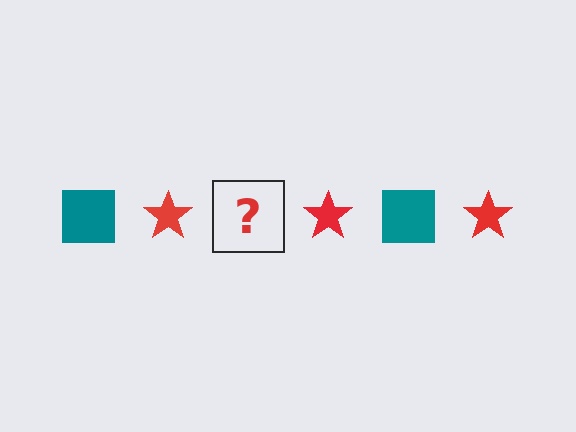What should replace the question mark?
The question mark should be replaced with a teal square.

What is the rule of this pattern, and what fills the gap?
The rule is that the pattern alternates between teal square and red star. The gap should be filled with a teal square.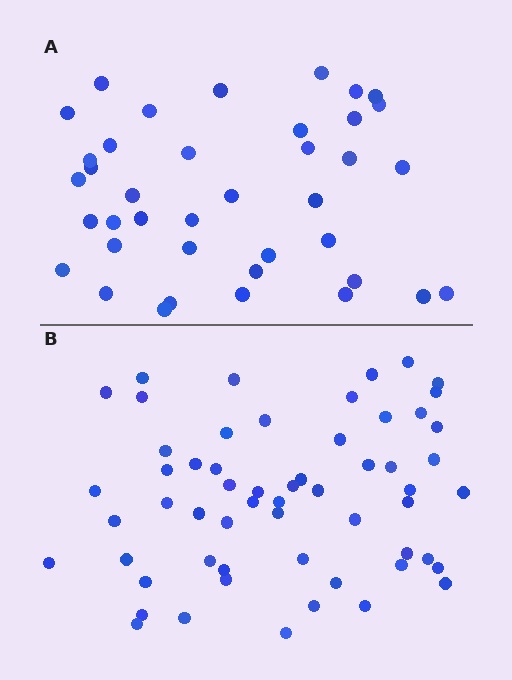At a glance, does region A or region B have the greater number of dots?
Region B (the bottom region) has more dots.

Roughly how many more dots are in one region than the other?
Region B has approximately 20 more dots than region A.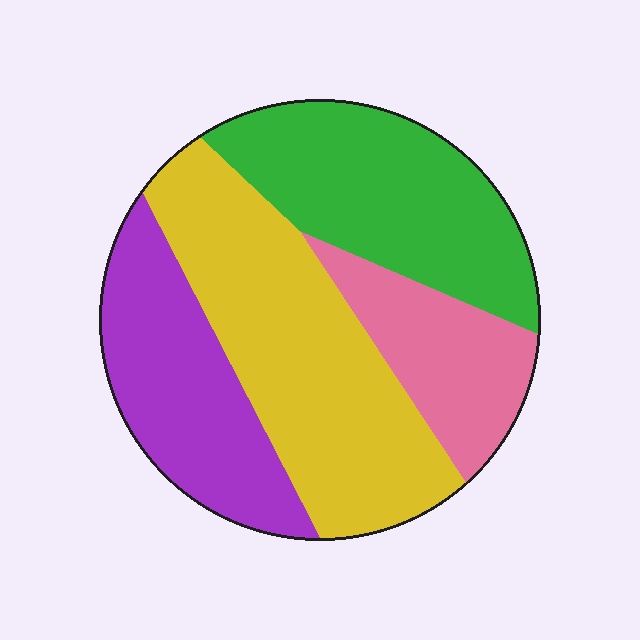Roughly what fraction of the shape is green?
Green covers 27% of the shape.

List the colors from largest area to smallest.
From largest to smallest: yellow, green, purple, pink.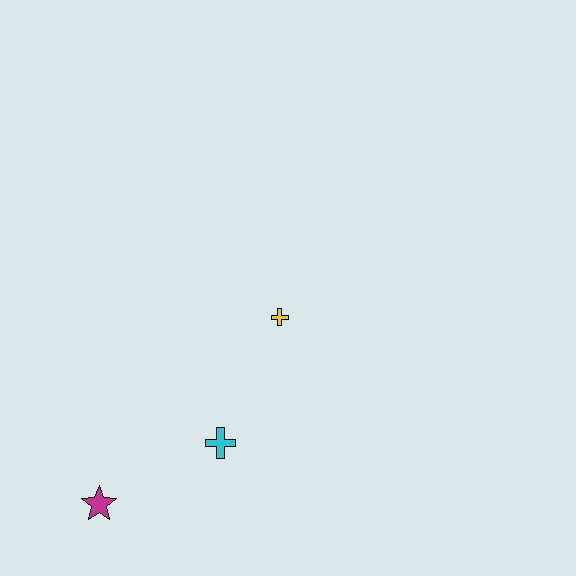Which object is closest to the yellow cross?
The cyan cross is closest to the yellow cross.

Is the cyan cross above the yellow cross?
No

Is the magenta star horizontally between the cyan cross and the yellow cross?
No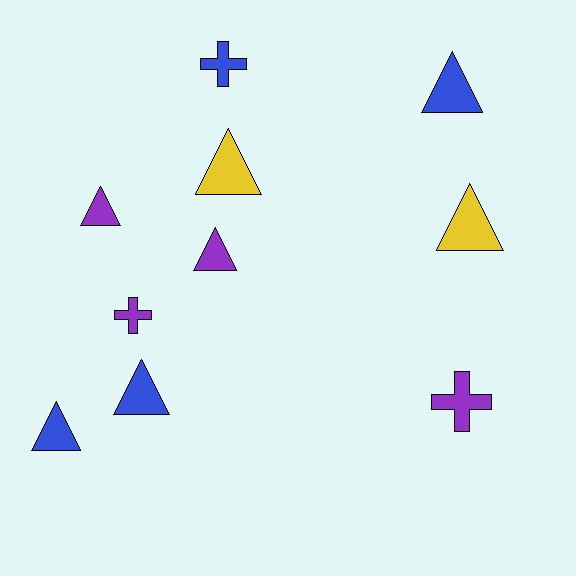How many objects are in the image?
There are 10 objects.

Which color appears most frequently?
Purple, with 4 objects.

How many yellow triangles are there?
There are 2 yellow triangles.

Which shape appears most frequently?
Triangle, with 7 objects.